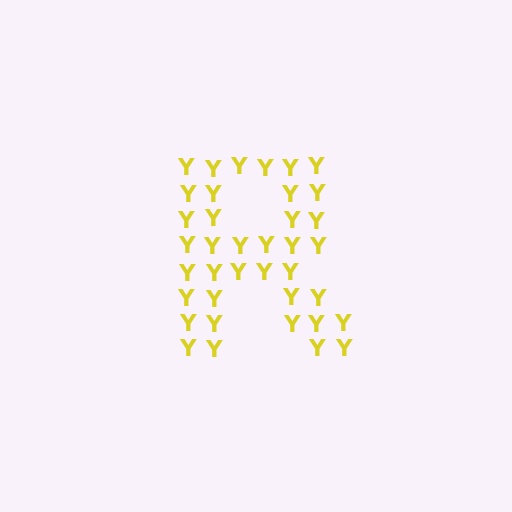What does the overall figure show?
The overall figure shows the letter R.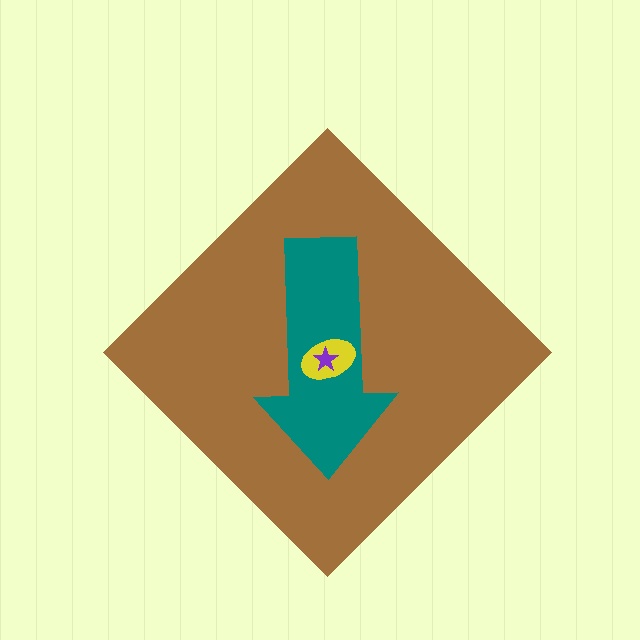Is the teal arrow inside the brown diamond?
Yes.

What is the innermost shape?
The purple star.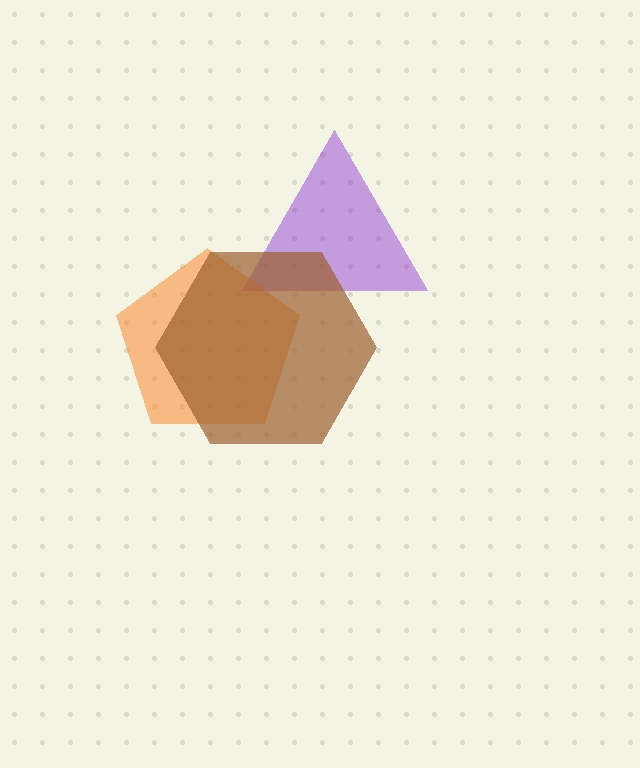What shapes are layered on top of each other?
The layered shapes are: a purple triangle, an orange pentagon, a brown hexagon.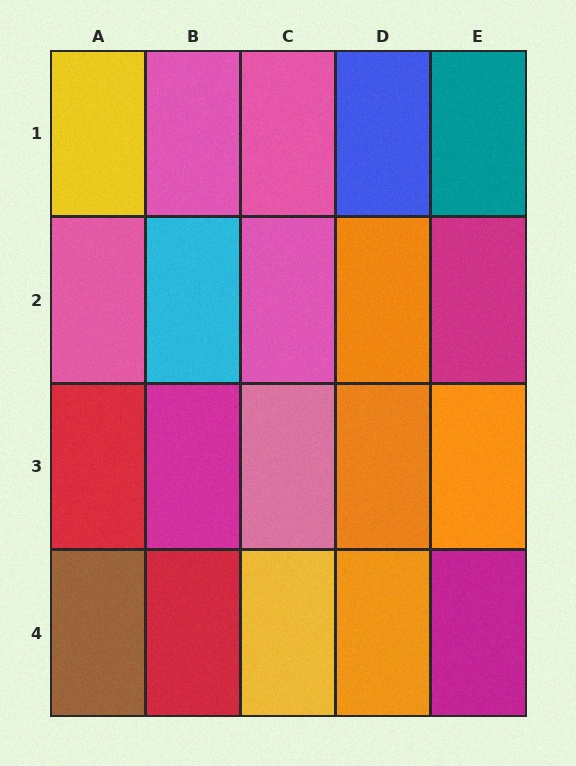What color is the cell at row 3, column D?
Orange.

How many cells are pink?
5 cells are pink.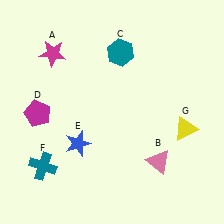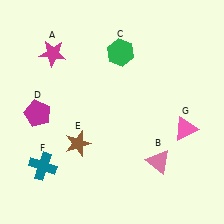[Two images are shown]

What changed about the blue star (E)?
In Image 1, E is blue. In Image 2, it changed to brown.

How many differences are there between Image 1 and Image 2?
There are 3 differences between the two images.